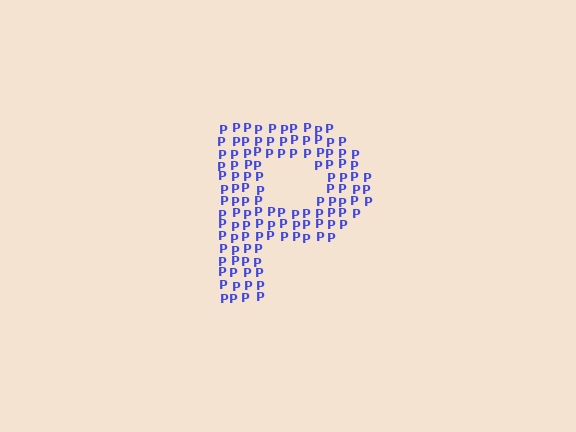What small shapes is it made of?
It is made of small letter P's.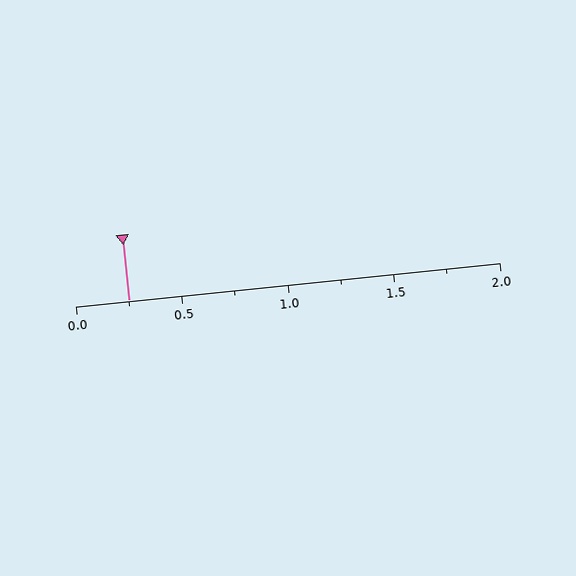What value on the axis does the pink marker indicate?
The marker indicates approximately 0.25.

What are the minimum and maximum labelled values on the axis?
The axis runs from 0.0 to 2.0.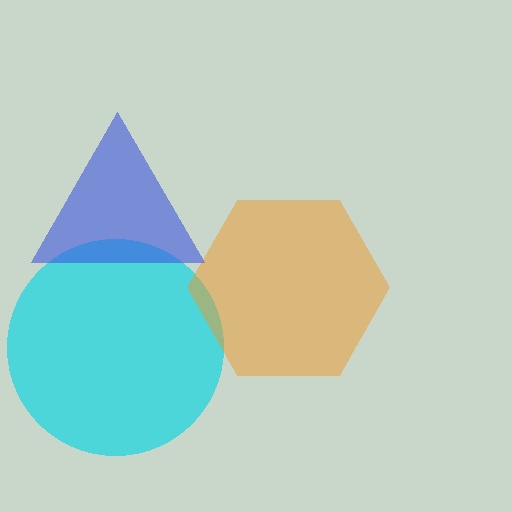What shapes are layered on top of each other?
The layered shapes are: a cyan circle, an orange hexagon, a blue triangle.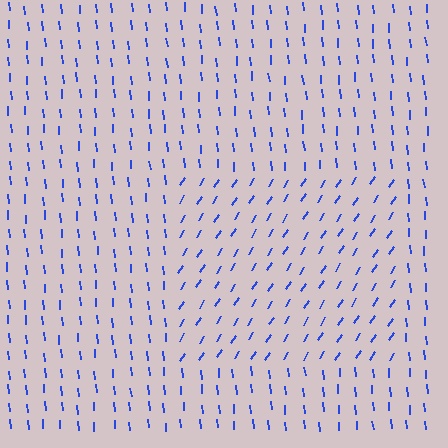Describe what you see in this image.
The image is filled with small blue line segments. A rectangle region in the image has lines oriented differently from the surrounding lines, creating a visible texture boundary.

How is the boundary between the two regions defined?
The boundary is defined purely by a change in line orientation (approximately 37 degrees difference). All lines are the same color and thickness.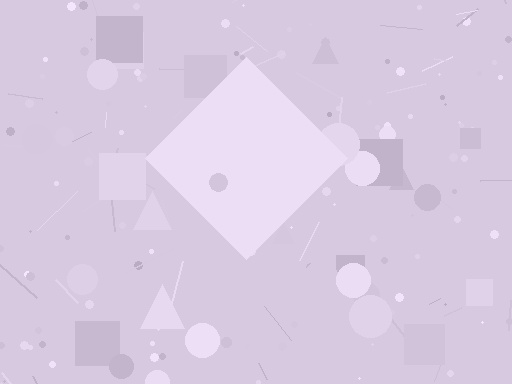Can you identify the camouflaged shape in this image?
The camouflaged shape is a diamond.